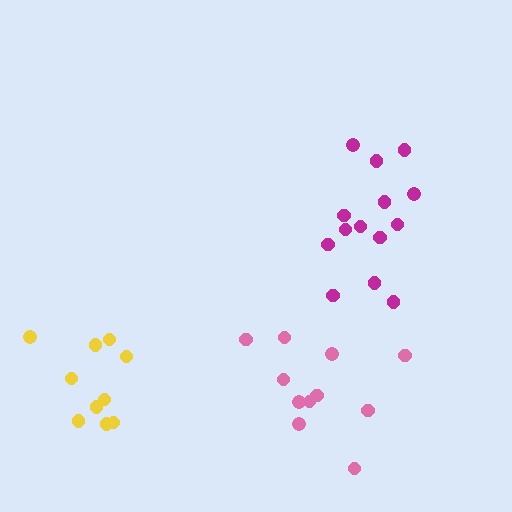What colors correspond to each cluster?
The clusters are colored: pink, magenta, yellow.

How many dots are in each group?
Group 1: 11 dots, Group 2: 14 dots, Group 3: 10 dots (35 total).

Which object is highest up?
The magenta cluster is topmost.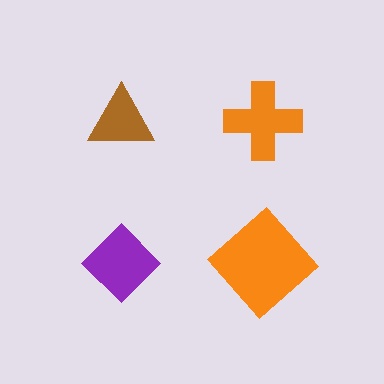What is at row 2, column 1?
A purple diamond.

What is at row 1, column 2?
An orange cross.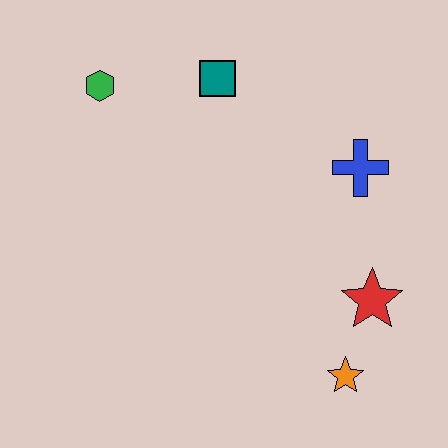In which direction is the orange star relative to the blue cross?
The orange star is below the blue cross.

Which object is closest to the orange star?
The red star is closest to the orange star.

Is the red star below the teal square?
Yes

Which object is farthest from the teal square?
The orange star is farthest from the teal square.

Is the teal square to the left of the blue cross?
Yes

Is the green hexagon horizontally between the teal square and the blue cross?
No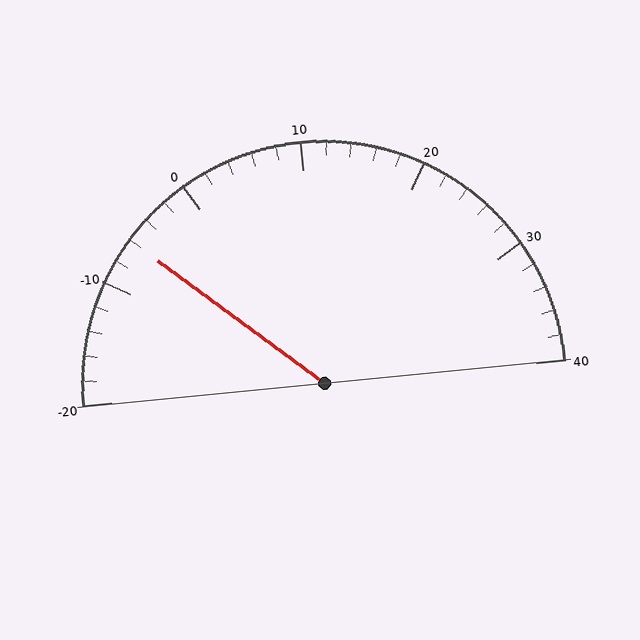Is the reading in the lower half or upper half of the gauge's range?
The reading is in the lower half of the range (-20 to 40).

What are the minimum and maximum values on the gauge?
The gauge ranges from -20 to 40.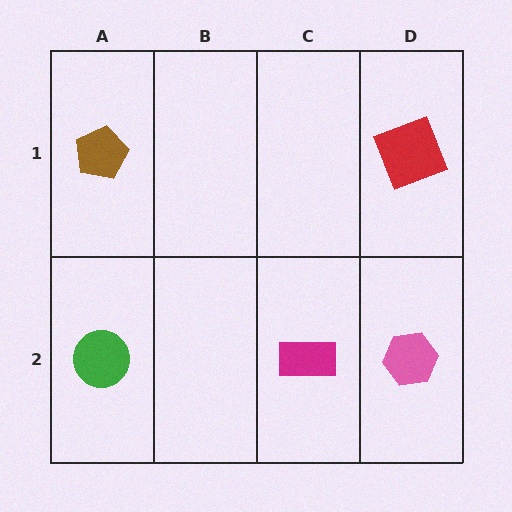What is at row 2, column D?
A pink hexagon.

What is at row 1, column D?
A red square.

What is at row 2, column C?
A magenta rectangle.